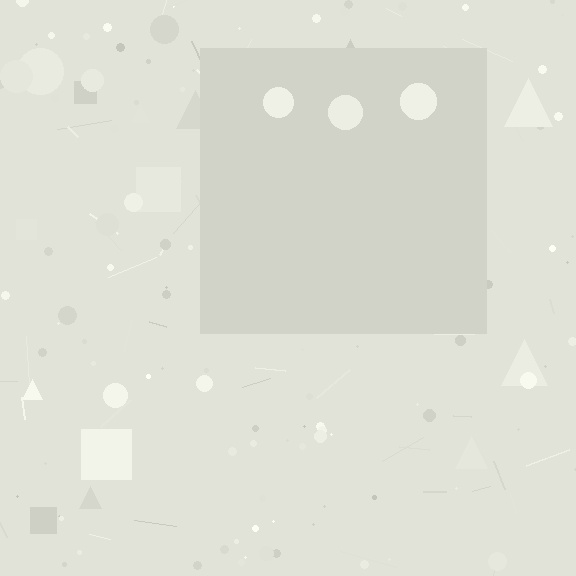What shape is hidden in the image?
A square is hidden in the image.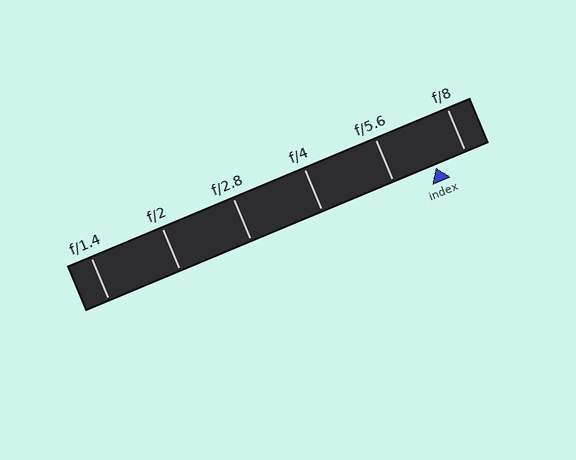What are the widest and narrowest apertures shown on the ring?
The widest aperture shown is f/1.4 and the narrowest is f/8.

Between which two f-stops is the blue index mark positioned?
The index mark is between f/5.6 and f/8.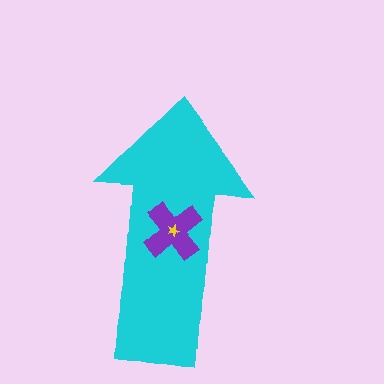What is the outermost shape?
The cyan arrow.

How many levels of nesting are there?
3.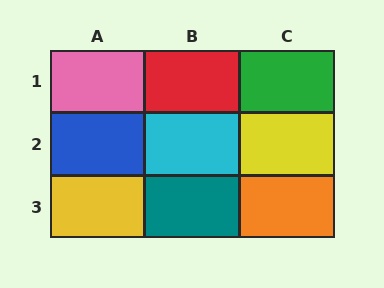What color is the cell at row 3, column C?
Orange.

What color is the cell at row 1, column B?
Red.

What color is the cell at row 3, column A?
Yellow.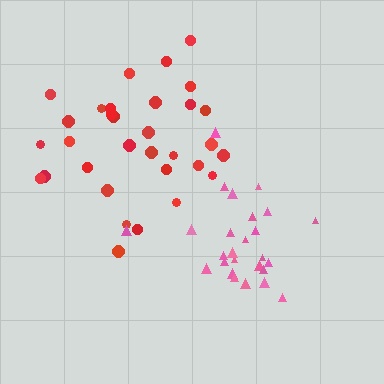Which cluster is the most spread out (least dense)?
Red.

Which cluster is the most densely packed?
Pink.